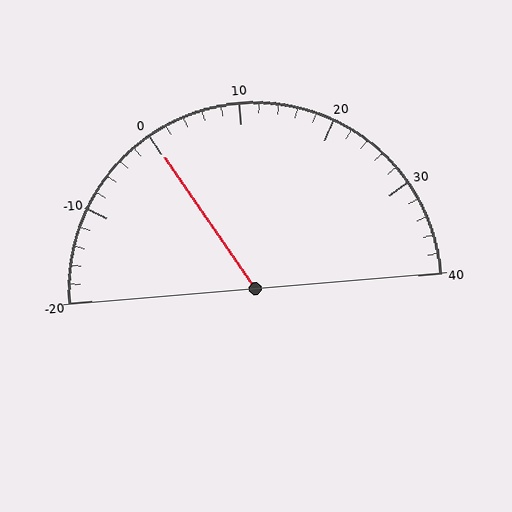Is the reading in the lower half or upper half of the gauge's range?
The reading is in the lower half of the range (-20 to 40).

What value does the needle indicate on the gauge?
The needle indicates approximately 0.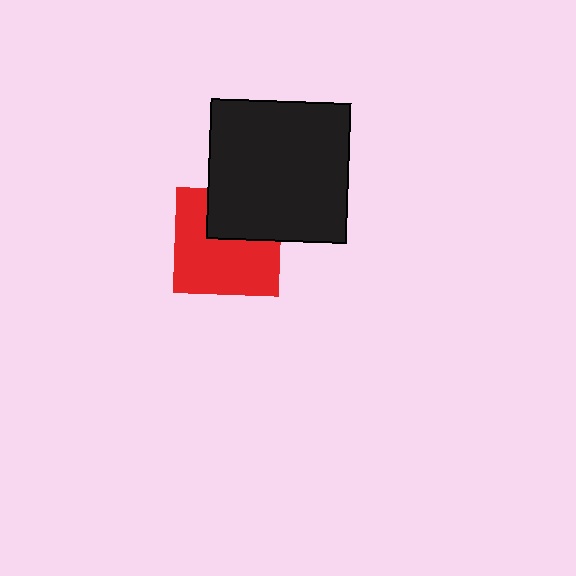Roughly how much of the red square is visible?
Most of it is visible (roughly 66%).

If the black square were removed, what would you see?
You would see the complete red square.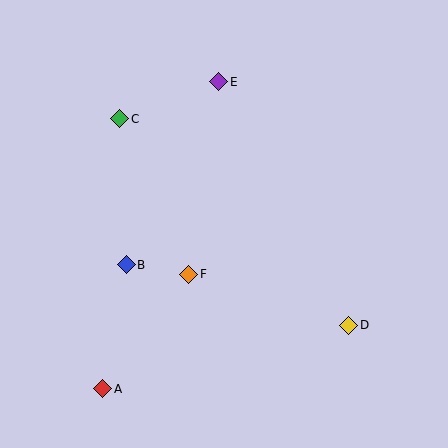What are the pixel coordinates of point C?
Point C is at (120, 119).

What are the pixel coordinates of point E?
Point E is at (219, 82).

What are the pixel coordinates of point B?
Point B is at (126, 265).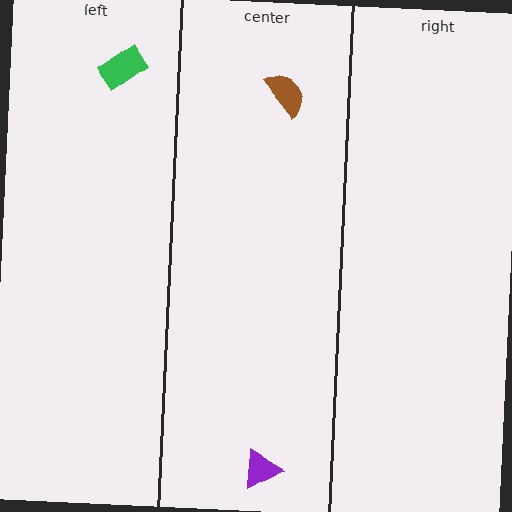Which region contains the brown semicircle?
The center region.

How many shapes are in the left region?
1.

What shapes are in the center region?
The purple triangle, the brown semicircle.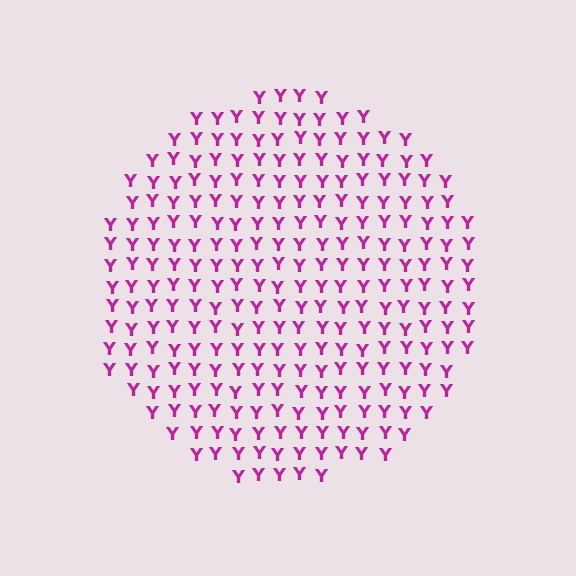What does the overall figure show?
The overall figure shows a circle.